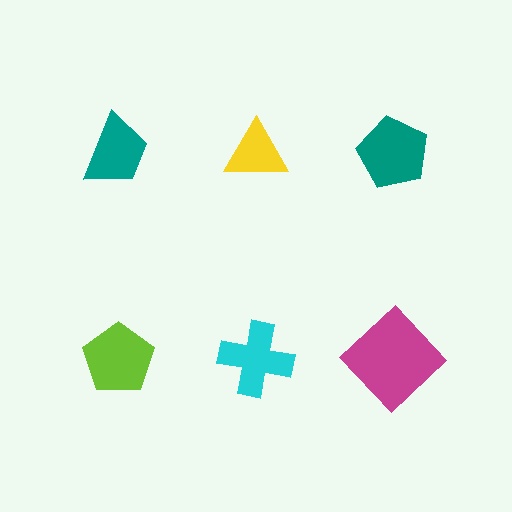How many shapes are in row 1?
3 shapes.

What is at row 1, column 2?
A yellow triangle.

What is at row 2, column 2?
A cyan cross.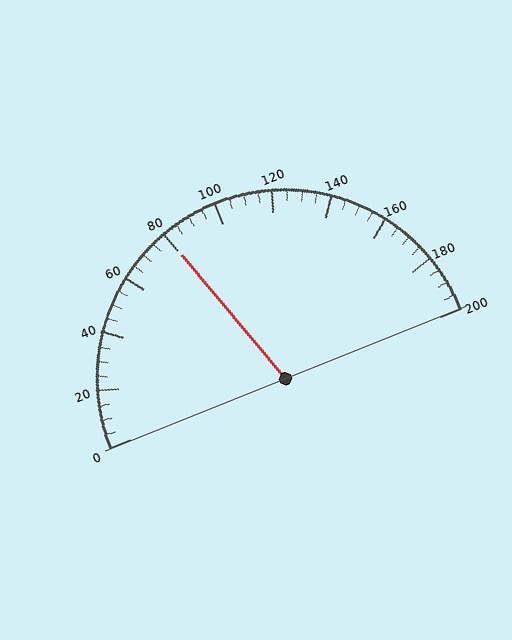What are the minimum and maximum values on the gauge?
The gauge ranges from 0 to 200.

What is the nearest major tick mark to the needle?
The nearest major tick mark is 80.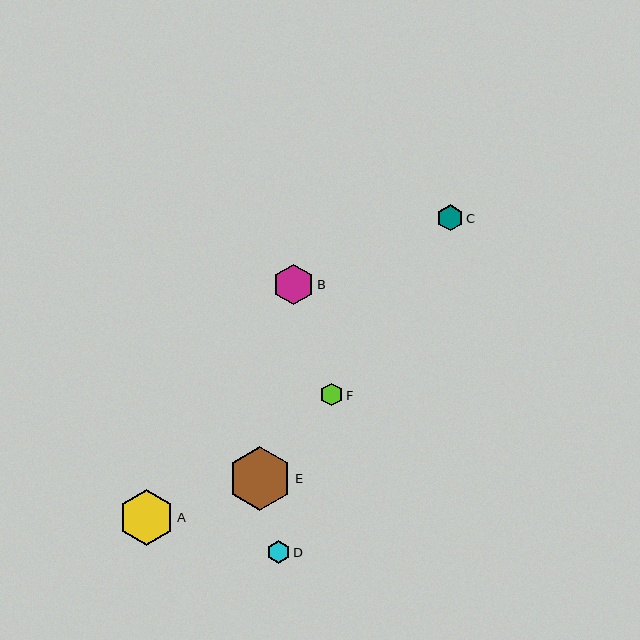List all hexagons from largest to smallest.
From largest to smallest: E, A, B, C, D, F.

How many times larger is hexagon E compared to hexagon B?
Hexagon E is approximately 1.6 times the size of hexagon B.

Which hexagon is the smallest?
Hexagon F is the smallest with a size of approximately 22 pixels.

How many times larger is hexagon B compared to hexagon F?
Hexagon B is approximately 1.8 times the size of hexagon F.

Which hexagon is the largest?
Hexagon E is the largest with a size of approximately 64 pixels.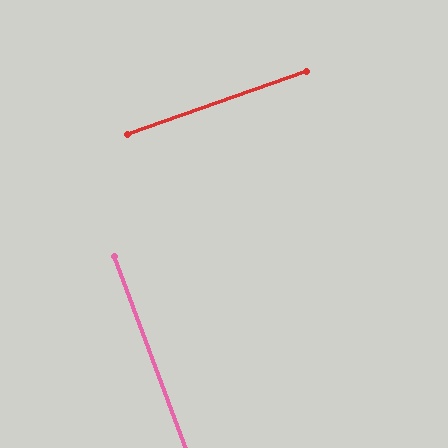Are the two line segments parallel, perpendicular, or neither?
Perpendicular — they meet at approximately 89°.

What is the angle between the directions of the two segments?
Approximately 89 degrees.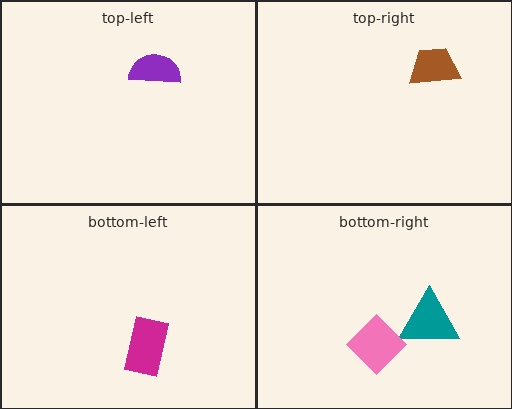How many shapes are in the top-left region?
1.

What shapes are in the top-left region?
The purple semicircle.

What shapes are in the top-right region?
The brown trapezoid.